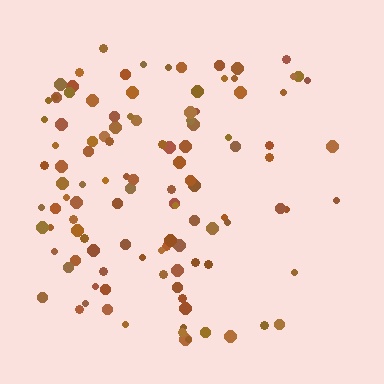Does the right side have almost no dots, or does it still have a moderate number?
Still a moderate number, just noticeably fewer than the left.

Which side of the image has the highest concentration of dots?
The left.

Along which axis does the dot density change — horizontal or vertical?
Horizontal.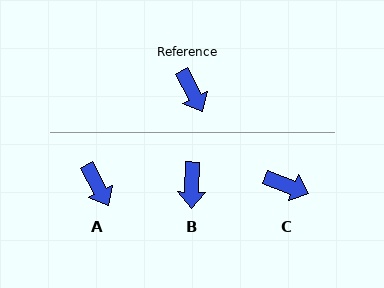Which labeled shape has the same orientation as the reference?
A.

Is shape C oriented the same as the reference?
No, it is off by about 41 degrees.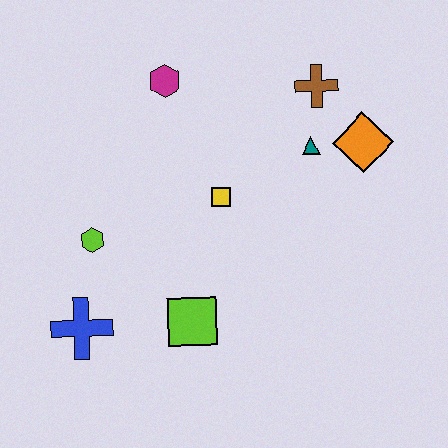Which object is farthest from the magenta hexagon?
The blue cross is farthest from the magenta hexagon.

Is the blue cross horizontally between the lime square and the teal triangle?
No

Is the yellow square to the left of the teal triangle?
Yes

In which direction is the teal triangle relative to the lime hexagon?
The teal triangle is to the right of the lime hexagon.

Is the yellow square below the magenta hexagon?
Yes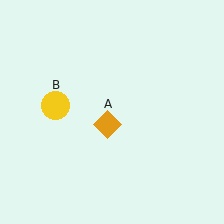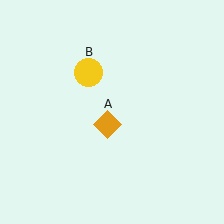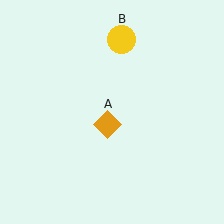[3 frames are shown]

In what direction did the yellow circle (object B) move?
The yellow circle (object B) moved up and to the right.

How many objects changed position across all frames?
1 object changed position: yellow circle (object B).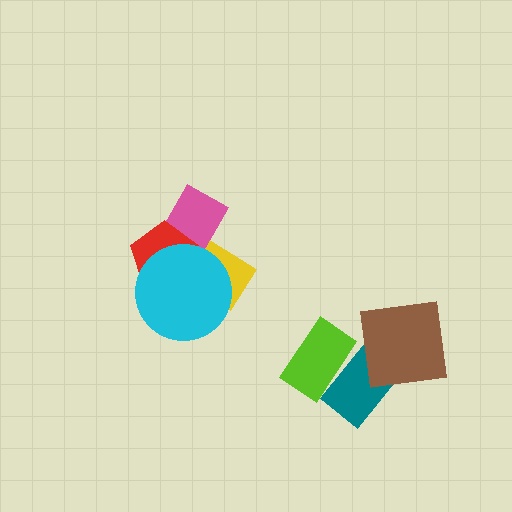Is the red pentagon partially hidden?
Yes, it is partially covered by another shape.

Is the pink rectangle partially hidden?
Yes, it is partially covered by another shape.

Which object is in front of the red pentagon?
The cyan circle is in front of the red pentagon.